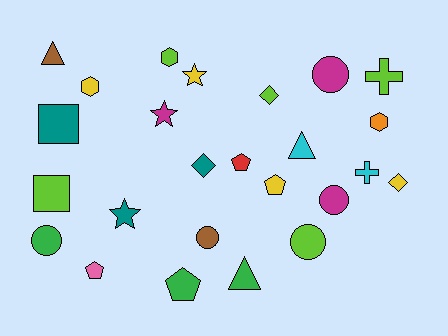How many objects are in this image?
There are 25 objects.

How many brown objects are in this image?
There are 2 brown objects.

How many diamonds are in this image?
There are 3 diamonds.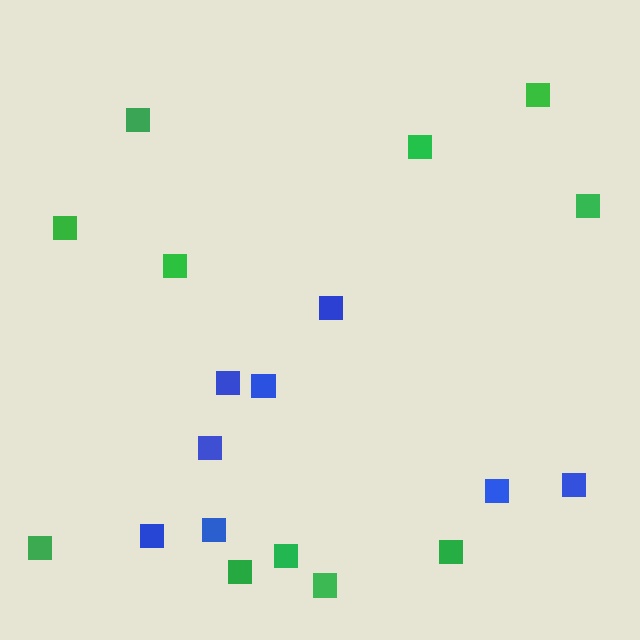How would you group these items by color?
There are 2 groups: one group of green squares (11) and one group of blue squares (8).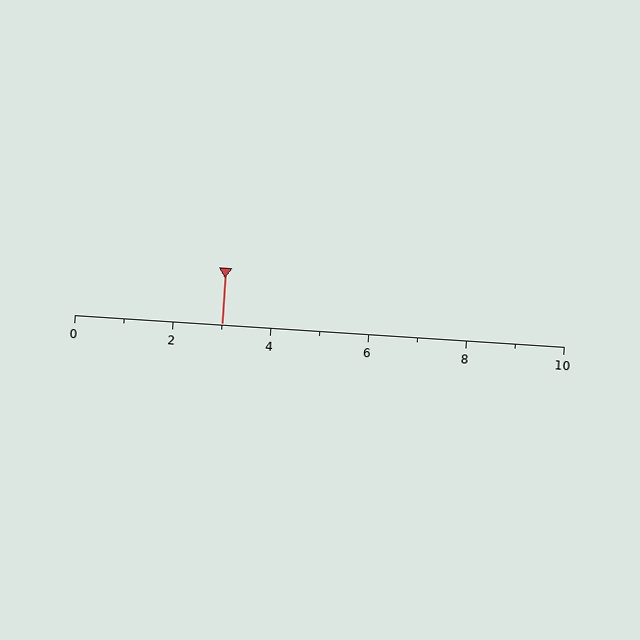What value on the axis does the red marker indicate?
The marker indicates approximately 3.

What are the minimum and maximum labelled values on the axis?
The axis runs from 0 to 10.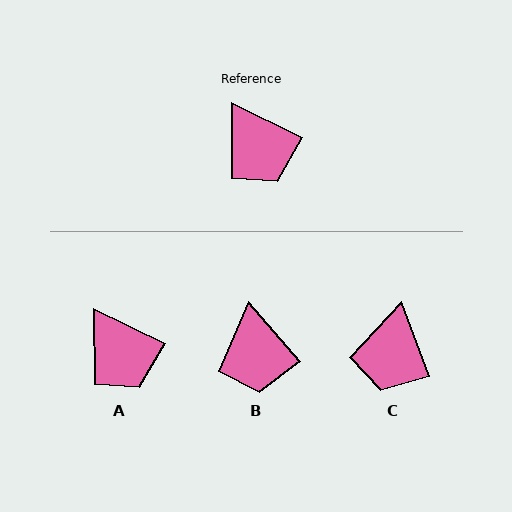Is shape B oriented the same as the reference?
No, it is off by about 23 degrees.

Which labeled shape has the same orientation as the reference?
A.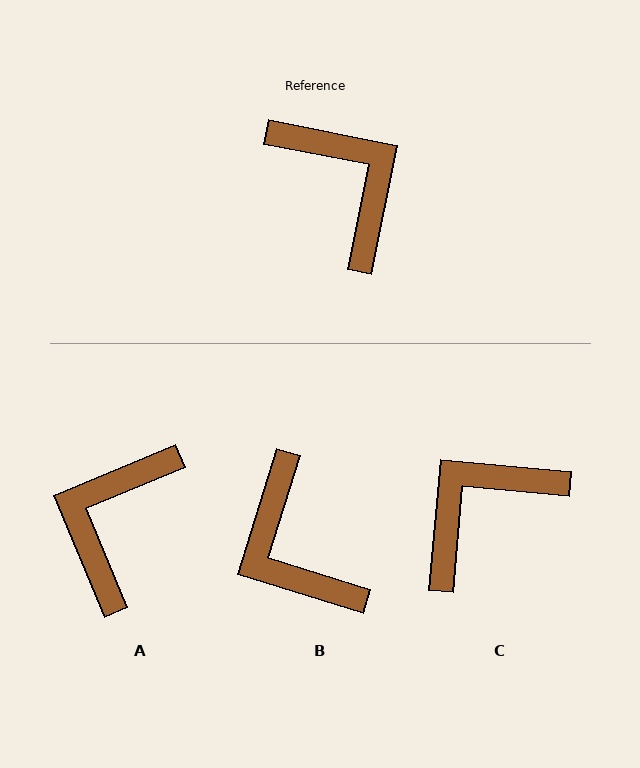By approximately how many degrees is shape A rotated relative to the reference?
Approximately 124 degrees counter-clockwise.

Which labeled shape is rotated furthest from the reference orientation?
B, about 174 degrees away.